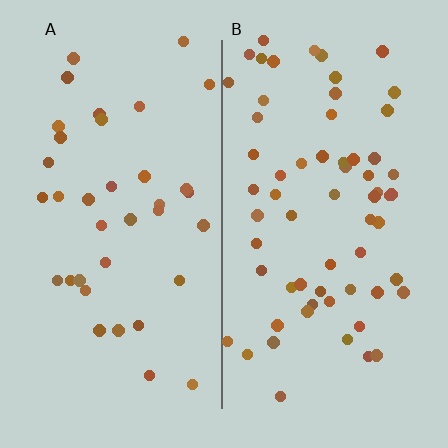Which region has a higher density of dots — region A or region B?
B (the right).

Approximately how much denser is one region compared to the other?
Approximately 1.7× — region B over region A.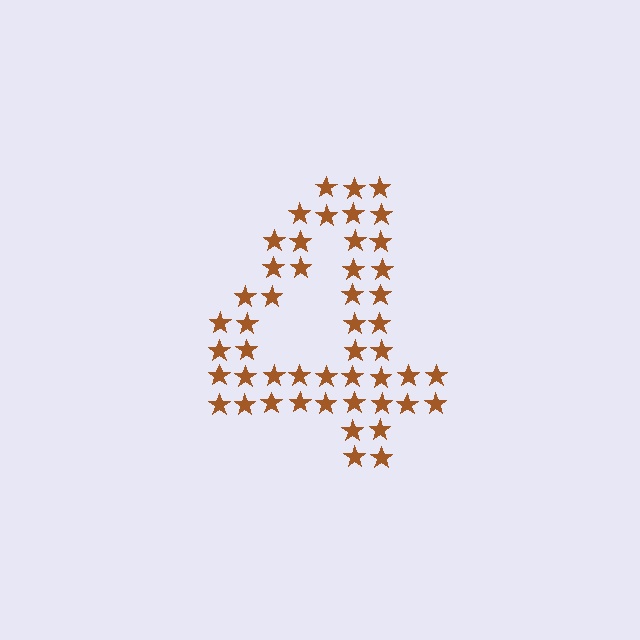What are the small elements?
The small elements are stars.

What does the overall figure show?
The overall figure shows the digit 4.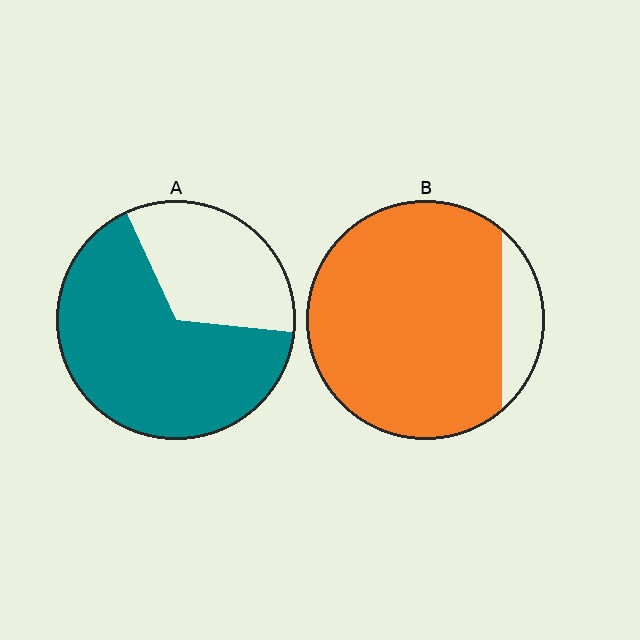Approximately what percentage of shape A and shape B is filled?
A is approximately 65% and B is approximately 90%.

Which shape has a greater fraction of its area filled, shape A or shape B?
Shape B.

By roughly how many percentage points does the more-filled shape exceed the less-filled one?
By roughly 20 percentage points (B over A).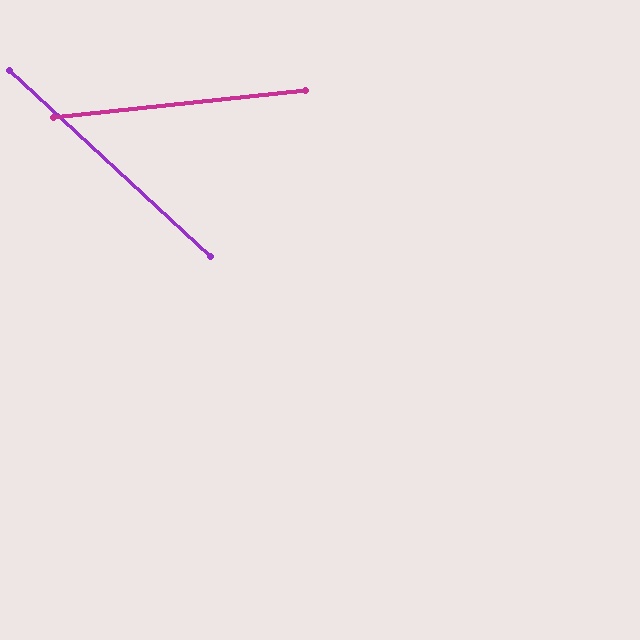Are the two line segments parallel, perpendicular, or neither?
Neither parallel nor perpendicular — they differ by about 49°.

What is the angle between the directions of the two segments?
Approximately 49 degrees.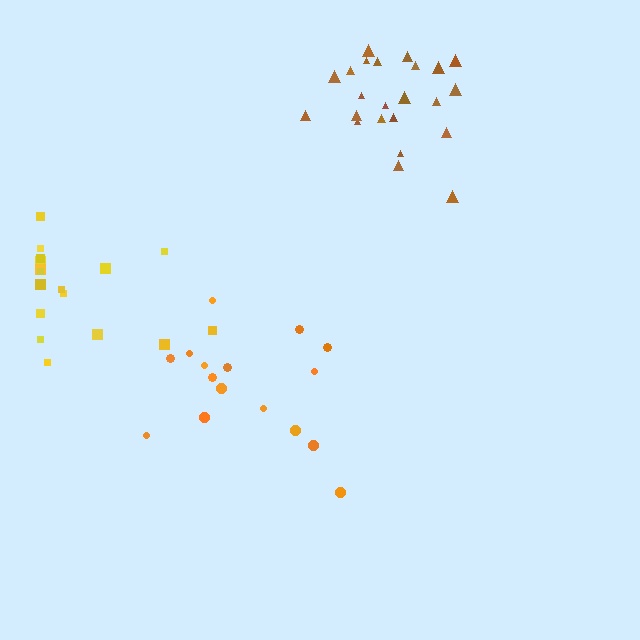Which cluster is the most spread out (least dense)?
Orange.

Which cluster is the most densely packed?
Brown.